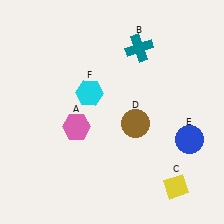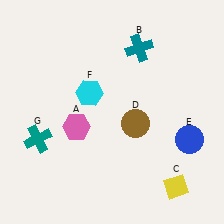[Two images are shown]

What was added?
A teal cross (G) was added in Image 2.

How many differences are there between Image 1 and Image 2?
There is 1 difference between the two images.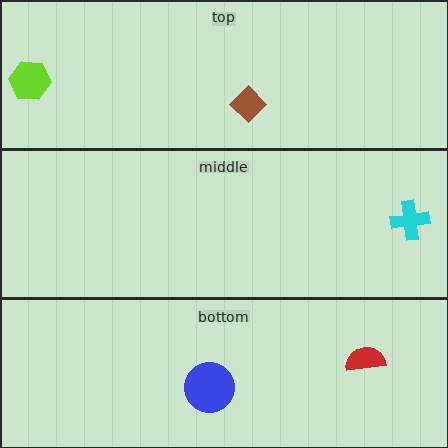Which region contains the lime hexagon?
The top region.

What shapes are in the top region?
The lime hexagon, the brown diamond.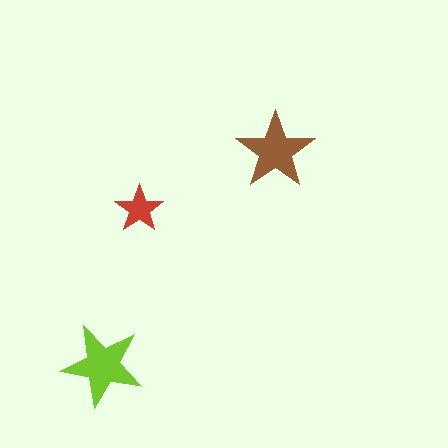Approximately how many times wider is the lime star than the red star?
About 1.5 times wider.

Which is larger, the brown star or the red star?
The brown one.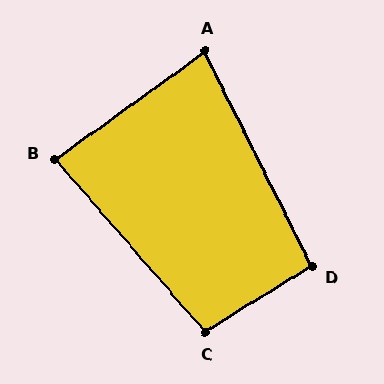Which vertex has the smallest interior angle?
A, at approximately 81 degrees.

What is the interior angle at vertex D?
Approximately 95 degrees (obtuse).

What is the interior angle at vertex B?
Approximately 85 degrees (acute).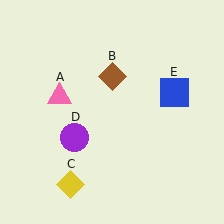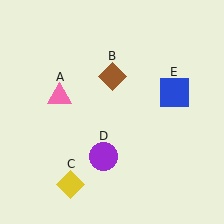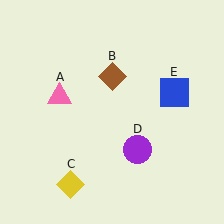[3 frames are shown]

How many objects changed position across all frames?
1 object changed position: purple circle (object D).